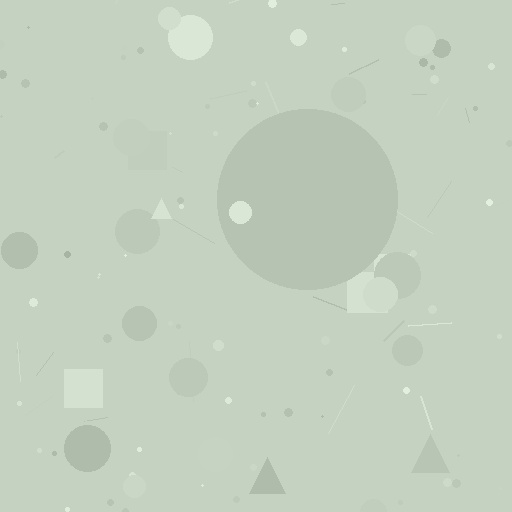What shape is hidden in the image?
A circle is hidden in the image.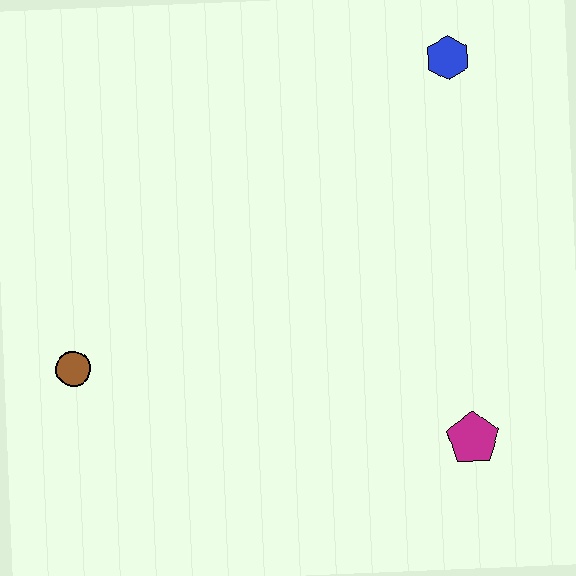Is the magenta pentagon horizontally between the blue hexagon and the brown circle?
No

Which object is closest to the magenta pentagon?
The blue hexagon is closest to the magenta pentagon.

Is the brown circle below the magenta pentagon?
No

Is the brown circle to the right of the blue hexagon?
No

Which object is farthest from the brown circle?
The blue hexagon is farthest from the brown circle.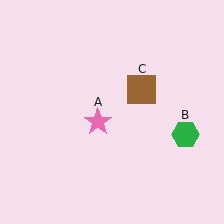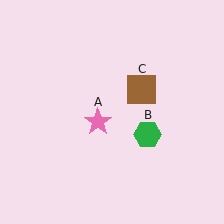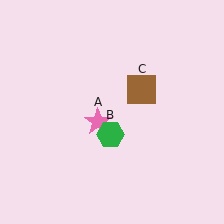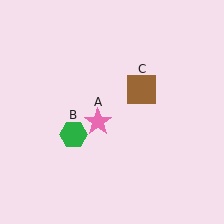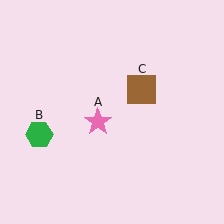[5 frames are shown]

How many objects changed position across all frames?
1 object changed position: green hexagon (object B).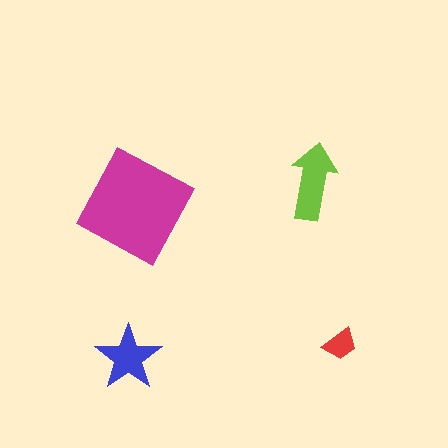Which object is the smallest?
The red trapezoid.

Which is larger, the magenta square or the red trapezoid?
The magenta square.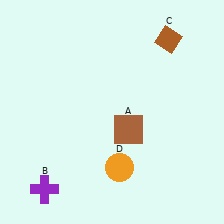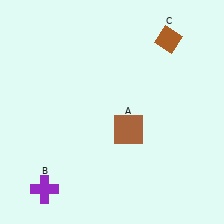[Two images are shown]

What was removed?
The orange circle (D) was removed in Image 2.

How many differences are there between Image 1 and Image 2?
There is 1 difference between the two images.